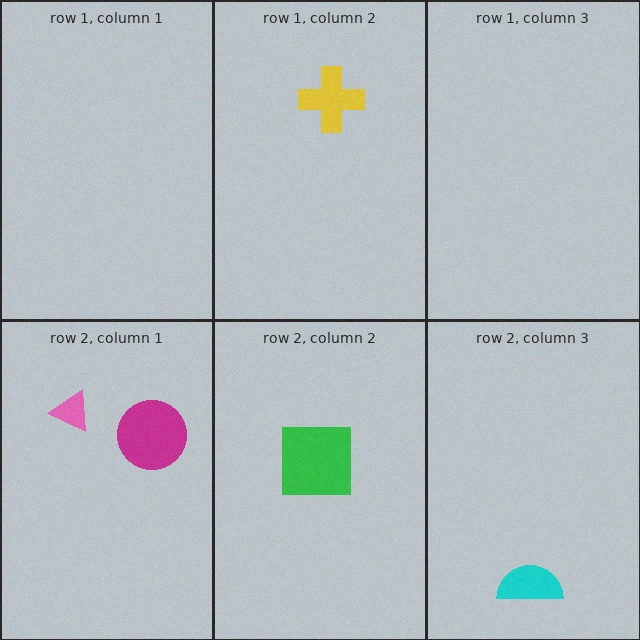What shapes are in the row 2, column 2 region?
The green square.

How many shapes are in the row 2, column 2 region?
1.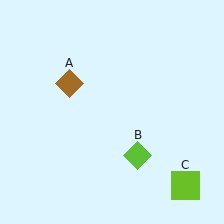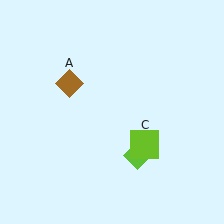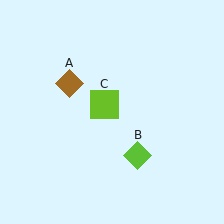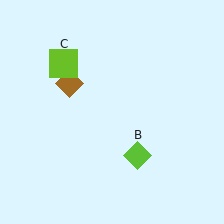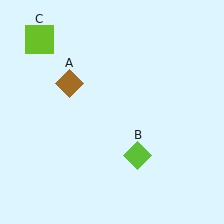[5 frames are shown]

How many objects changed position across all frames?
1 object changed position: lime square (object C).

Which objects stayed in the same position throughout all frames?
Brown diamond (object A) and lime diamond (object B) remained stationary.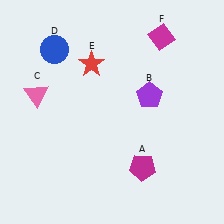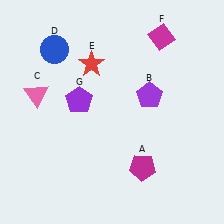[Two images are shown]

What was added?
A purple pentagon (G) was added in Image 2.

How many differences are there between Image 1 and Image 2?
There is 1 difference between the two images.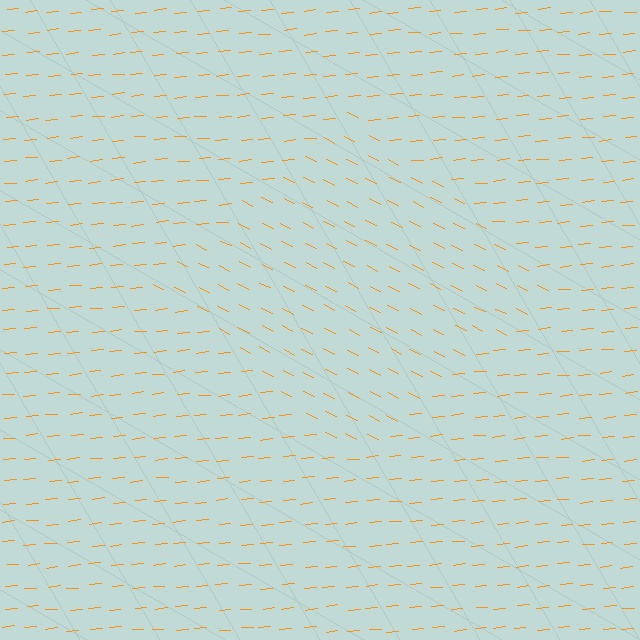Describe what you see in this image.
The image is filled with small orange line segments. A diamond region in the image has lines oriented differently from the surrounding lines, creating a visible texture boundary.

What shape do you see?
I see a diamond.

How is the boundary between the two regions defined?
The boundary is defined purely by a change in line orientation (approximately 31 degrees difference). All lines are the same color and thickness.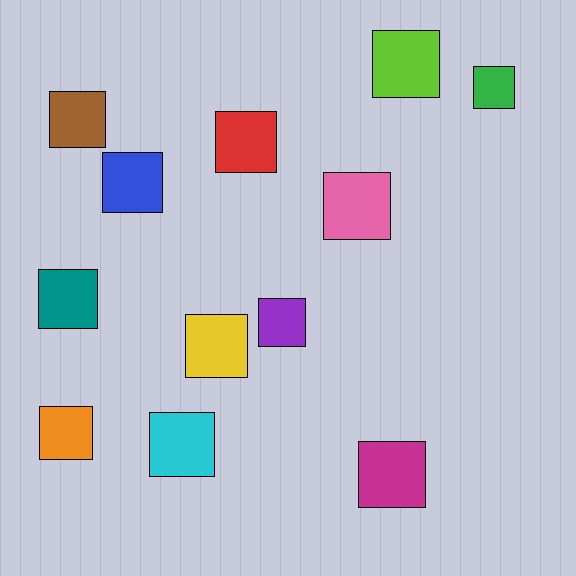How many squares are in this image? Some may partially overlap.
There are 12 squares.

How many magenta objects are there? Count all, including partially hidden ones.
There is 1 magenta object.